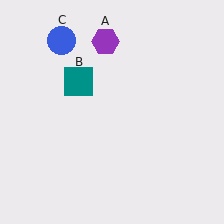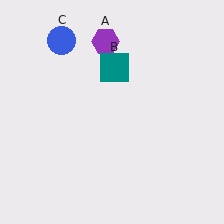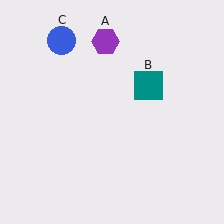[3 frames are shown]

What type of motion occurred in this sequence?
The teal square (object B) rotated clockwise around the center of the scene.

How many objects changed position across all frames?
1 object changed position: teal square (object B).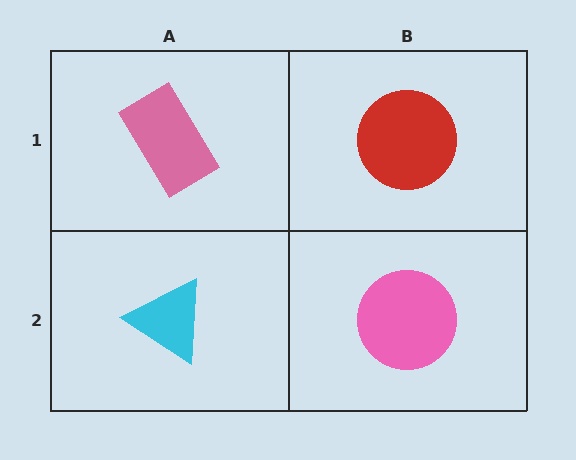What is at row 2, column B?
A pink circle.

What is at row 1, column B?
A red circle.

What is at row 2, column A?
A cyan triangle.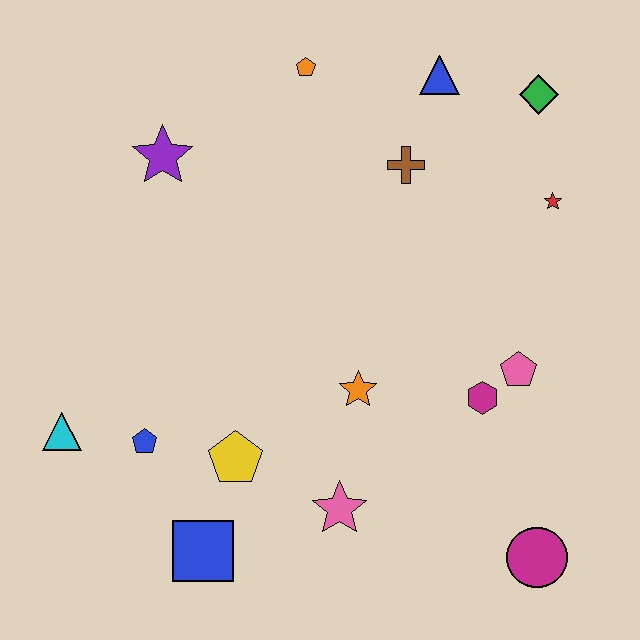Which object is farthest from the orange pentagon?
The magenta circle is farthest from the orange pentagon.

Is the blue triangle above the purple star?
Yes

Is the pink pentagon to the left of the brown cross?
No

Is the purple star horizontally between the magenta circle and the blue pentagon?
Yes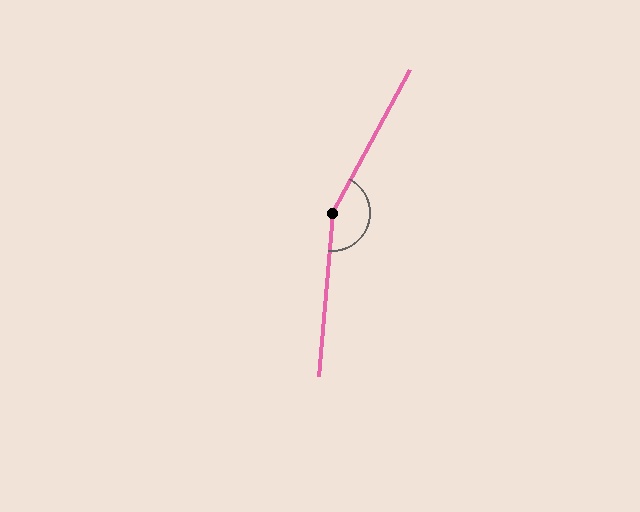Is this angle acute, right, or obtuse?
It is obtuse.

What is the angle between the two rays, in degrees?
Approximately 156 degrees.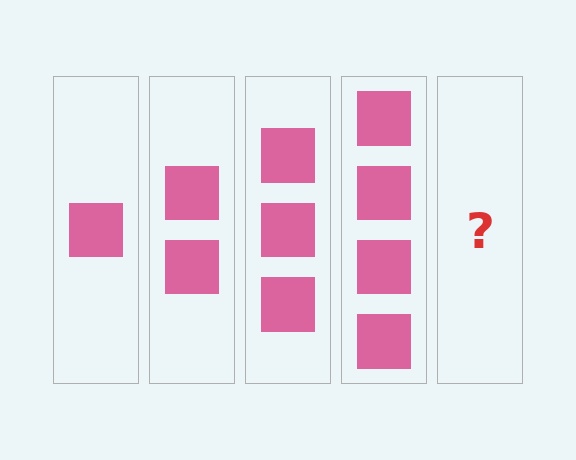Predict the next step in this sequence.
The next step is 5 squares.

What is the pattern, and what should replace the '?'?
The pattern is that each step adds one more square. The '?' should be 5 squares.